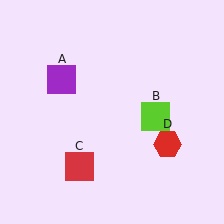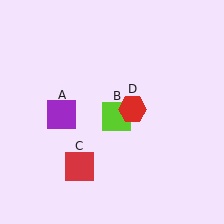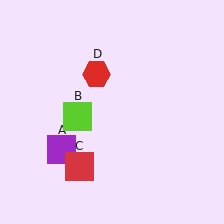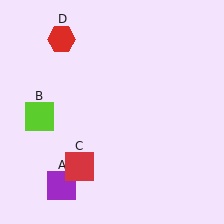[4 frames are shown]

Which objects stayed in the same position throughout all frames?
Red square (object C) remained stationary.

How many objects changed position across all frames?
3 objects changed position: purple square (object A), lime square (object B), red hexagon (object D).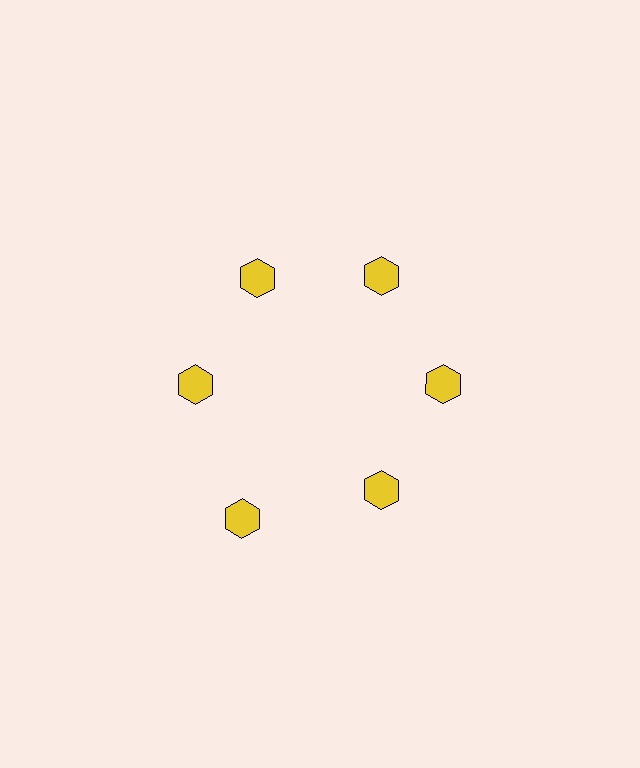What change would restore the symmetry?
The symmetry would be restored by moving it inward, back onto the ring so that all 6 hexagons sit at equal angles and equal distance from the center.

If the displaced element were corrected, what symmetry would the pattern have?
It would have 6-fold rotational symmetry — the pattern would map onto itself every 60 degrees.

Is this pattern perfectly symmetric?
No. The 6 yellow hexagons are arranged in a ring, but one element near the 7 o'clock position is pushed outward from the center, breaking the 6-fold rotational symmetry.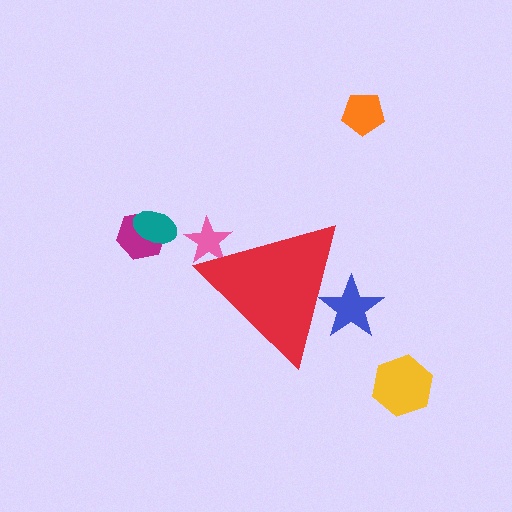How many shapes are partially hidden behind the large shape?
2 shapes are partially hidden.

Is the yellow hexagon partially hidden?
No, the yellow hexagon is fully visible.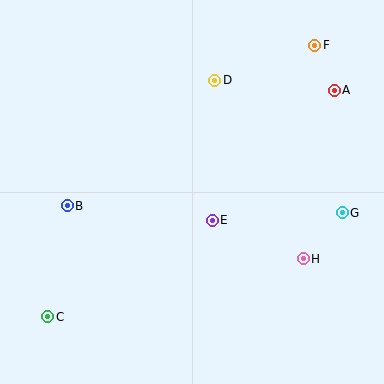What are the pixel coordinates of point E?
Point E is at (212, 220).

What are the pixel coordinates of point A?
Point A is at (334, 90).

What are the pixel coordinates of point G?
Point G is at (342, 213).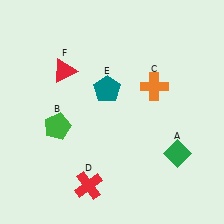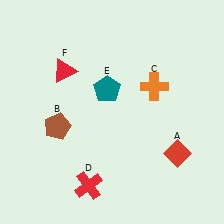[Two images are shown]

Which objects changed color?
A changed from green to red. B changed from green to brown.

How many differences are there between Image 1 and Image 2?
There are 2 differences between the two images.